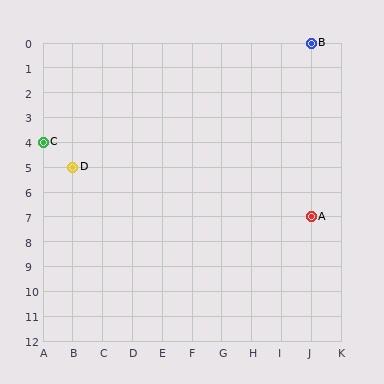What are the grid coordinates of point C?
Point C is at grid coordinates (A, 4).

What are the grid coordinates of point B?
Point B is at grid coordinates (J, 0).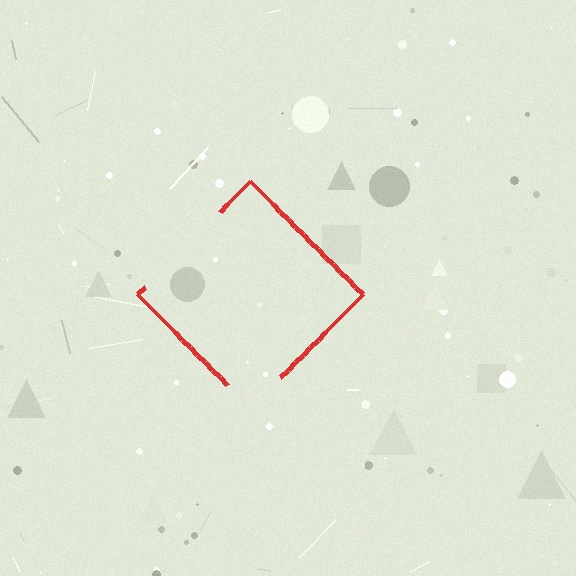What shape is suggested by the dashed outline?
The dashed outline suggests a diamond.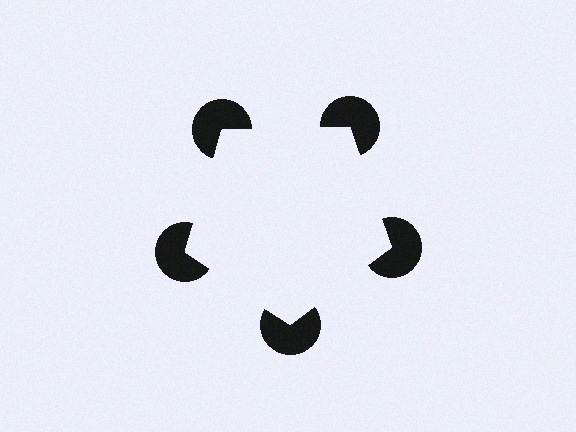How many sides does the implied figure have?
5 sides.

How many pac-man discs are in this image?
There are 5 — one at each vertex of the illusory pentagon.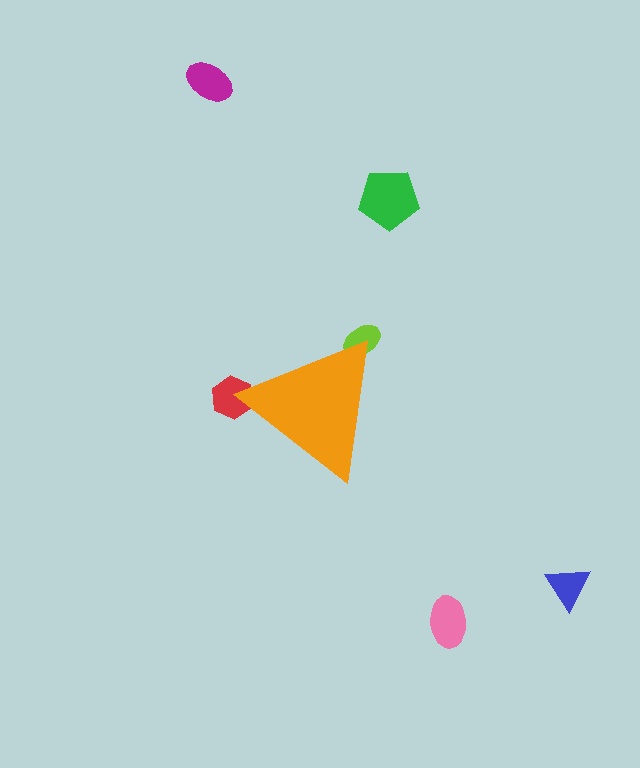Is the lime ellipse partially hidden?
Yes, the lime ellipse is partially hidden behind the orange triangle.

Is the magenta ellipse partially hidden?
No, the magenta ellipse is fully visible.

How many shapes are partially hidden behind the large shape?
2 shapes are partially hidden.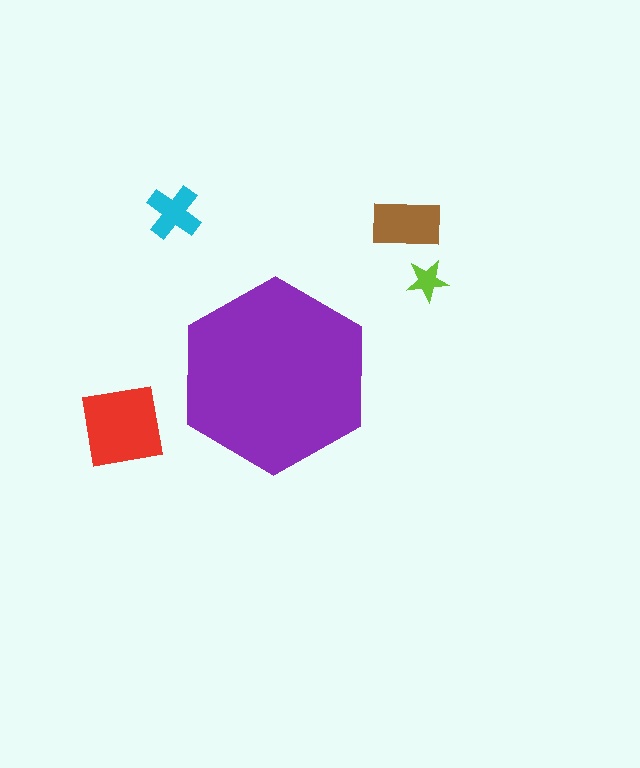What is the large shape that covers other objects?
A purple hexagon.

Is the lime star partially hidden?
No, the lime star is fully visible.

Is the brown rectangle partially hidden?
No, the brown rectangle is fully visible.